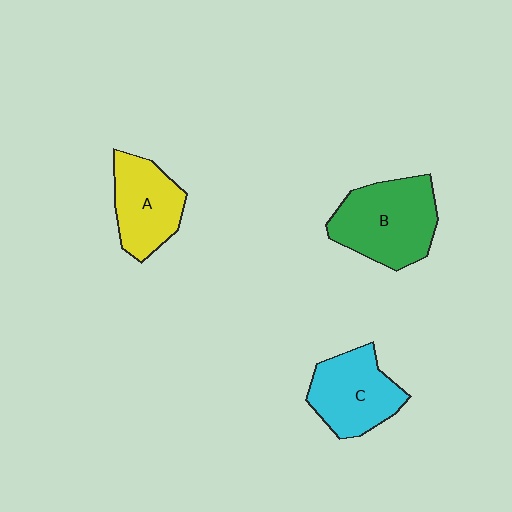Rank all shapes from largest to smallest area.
From largest to smallest: B (green), C (cyan), A (yellow).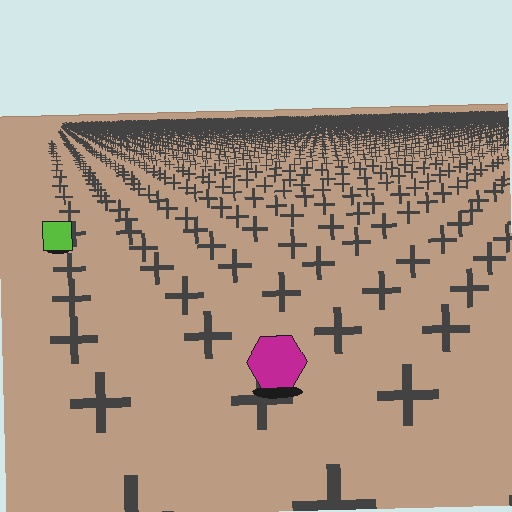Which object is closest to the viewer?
The magenta hexagon is closest. The texture marks near it are larger and more spread out.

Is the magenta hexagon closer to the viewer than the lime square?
Yes. The magenta hexagon is closer — you can tell from the texture gradient: the ground texture is coarser near it.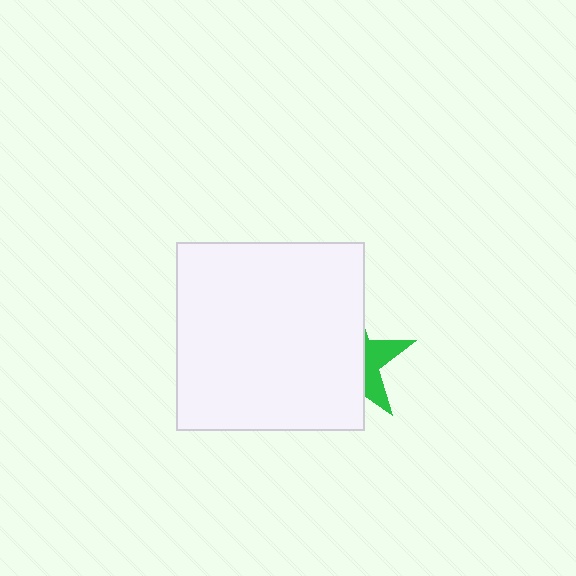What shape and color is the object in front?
The object in front is a white square.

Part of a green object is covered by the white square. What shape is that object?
It is a star.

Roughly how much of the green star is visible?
A small part of it is visible (roughly 31%).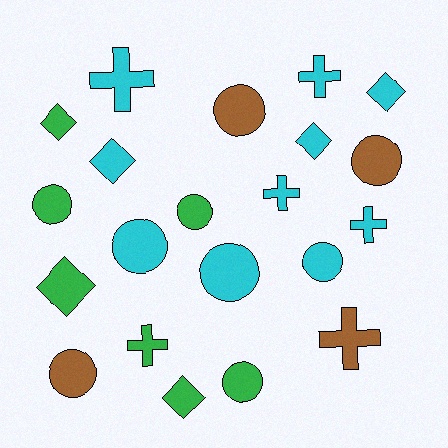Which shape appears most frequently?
Circle, with 9 objects.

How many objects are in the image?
There are 21 objects.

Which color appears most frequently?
Cyan, with 10 objects.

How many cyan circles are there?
There are 3 cyan circles.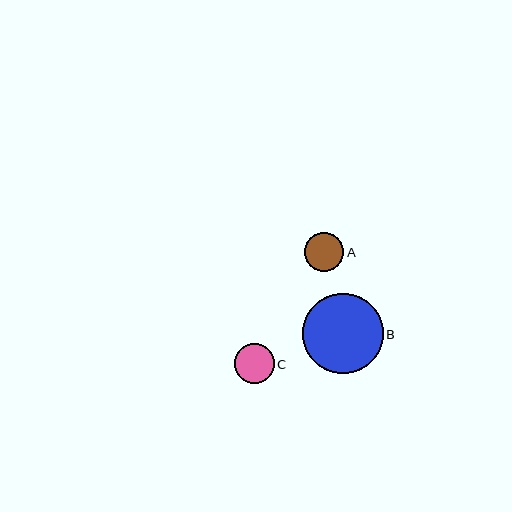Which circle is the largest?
Circle B is the largest with a size of approximately 80 pixels.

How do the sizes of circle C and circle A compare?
Circle C and circle A are approximately the same size.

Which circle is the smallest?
Circle A is the smallest with a size of approximately 39 pixels.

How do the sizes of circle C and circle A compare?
Circle C and circle A are approximately the same size.